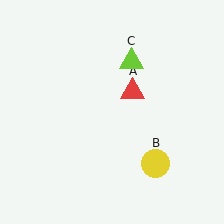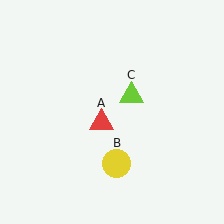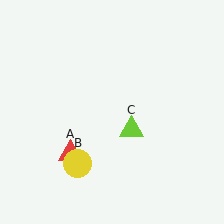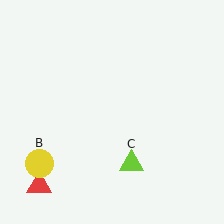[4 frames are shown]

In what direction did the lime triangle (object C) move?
The lime triangle (object C) moved down.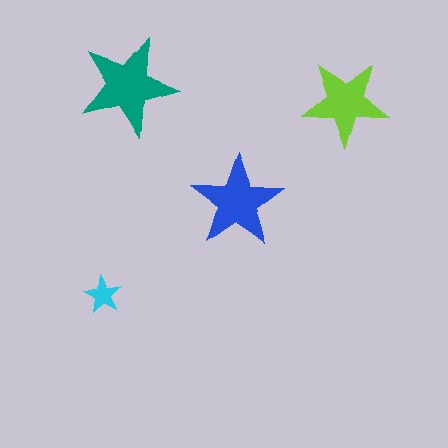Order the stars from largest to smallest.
the teal one, the blue one, the lime one, the cyan one.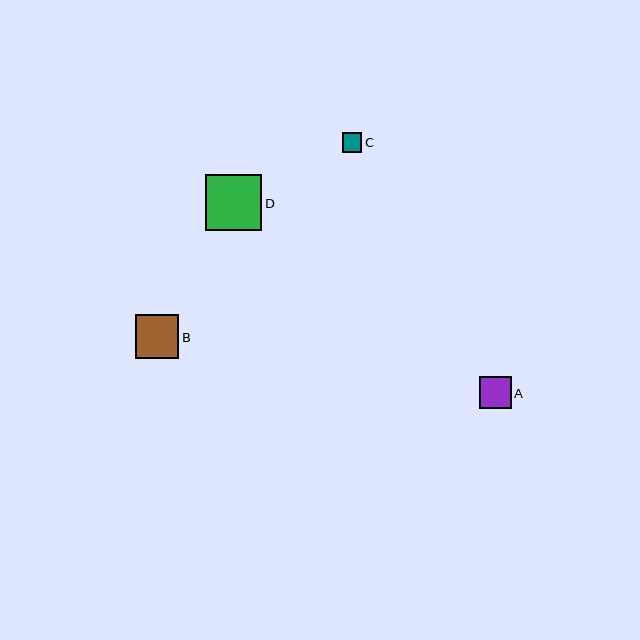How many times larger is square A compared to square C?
Square A is approximately 1.6 times the size of square C.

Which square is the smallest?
Square C is the smallest with a size of approximately 19 pixels.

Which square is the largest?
Square D is the largest with a size of approximately 56 pixels.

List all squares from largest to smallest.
From largest to smallest: D, B, A, C.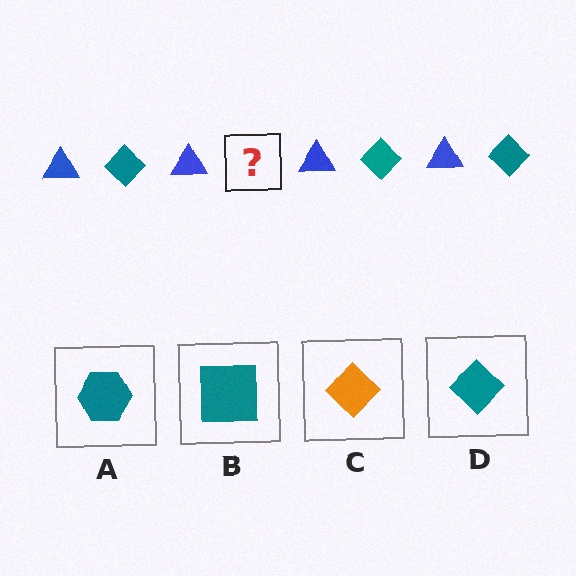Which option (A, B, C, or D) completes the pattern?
D.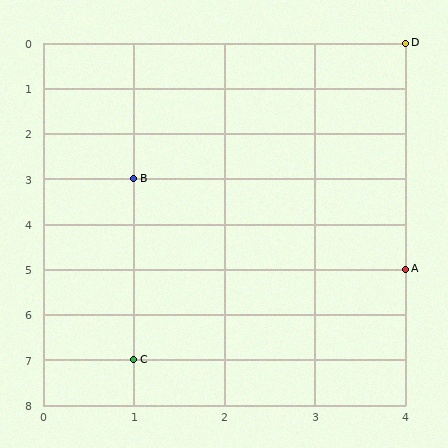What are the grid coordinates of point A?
Point A is at grid coordinates (4, 5).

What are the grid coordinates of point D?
Point D is at grid coordinates (4, 0).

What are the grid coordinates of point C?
Point C is at grid coordinates (1, 7).